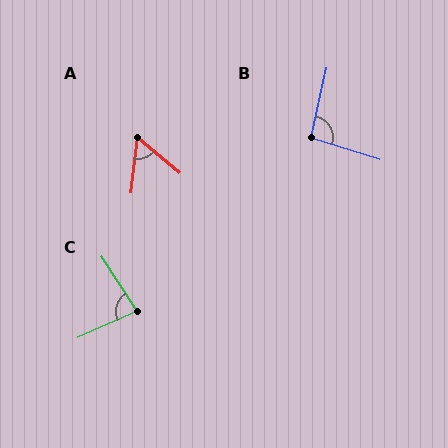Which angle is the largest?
B, at approximately 95 degrees.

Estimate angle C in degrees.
Approximately 81 degrees.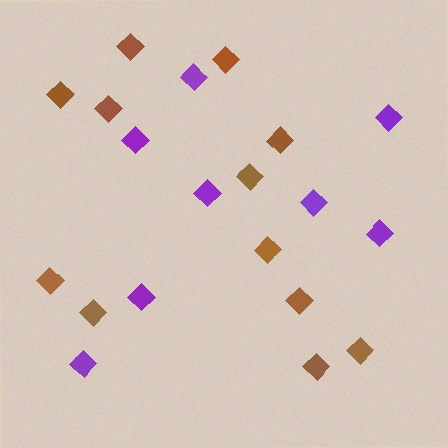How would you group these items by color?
There are 2 groups: one group of brown diamonds (12) and one group of purple diamonds (8).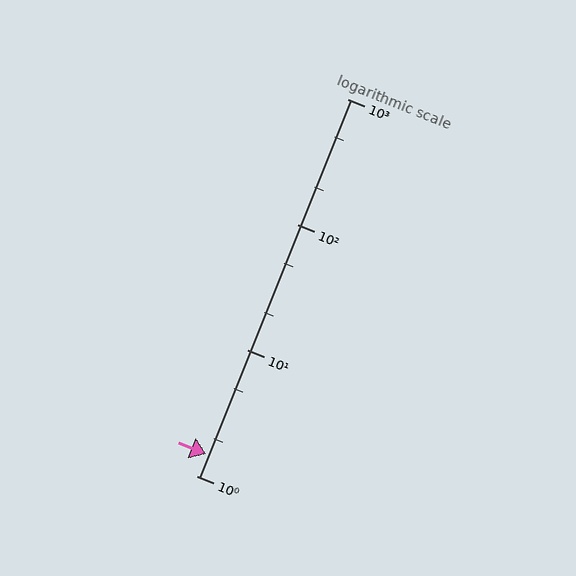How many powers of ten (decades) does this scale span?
The scale spans 3 decades, from 1 to 1000.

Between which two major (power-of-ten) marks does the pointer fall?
The pointer is between 1 and 10.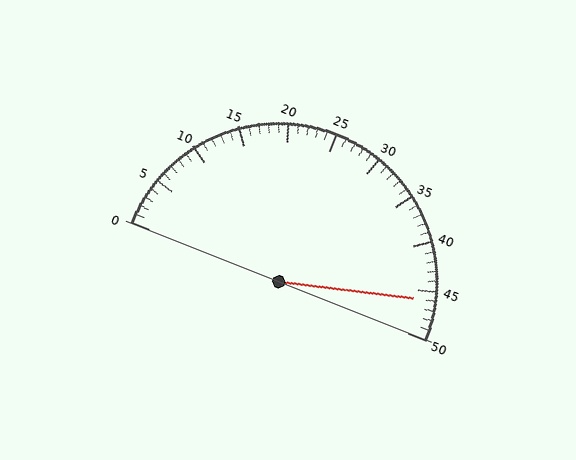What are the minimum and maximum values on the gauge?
The gauge ranges from 0 to 50.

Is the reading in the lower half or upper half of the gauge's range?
The reading is in the upper half of the range (0 to 50).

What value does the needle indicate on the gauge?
The needle indicates approximately 46.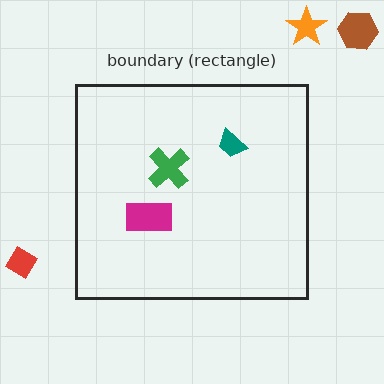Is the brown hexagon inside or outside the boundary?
Outside.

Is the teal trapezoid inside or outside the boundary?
Inside.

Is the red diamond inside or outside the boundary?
Outside.